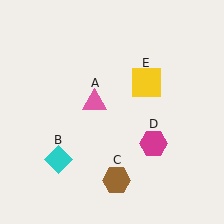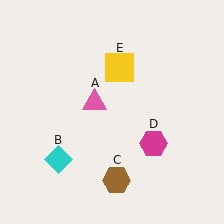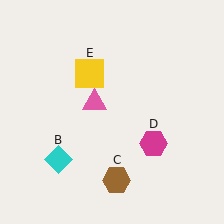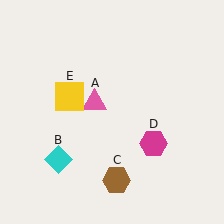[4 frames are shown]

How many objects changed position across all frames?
1 object changed position: yellow square (object E).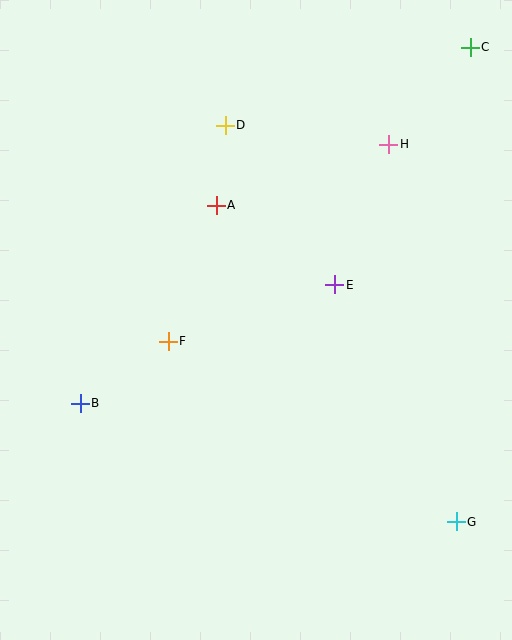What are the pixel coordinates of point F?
Point F is at (168, 341).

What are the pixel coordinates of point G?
Point G is at (456, 522).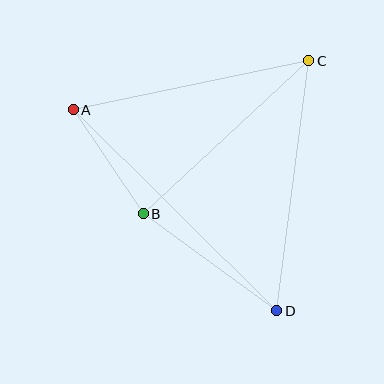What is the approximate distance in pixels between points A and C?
The distance between A and C is approximately 240 pixels.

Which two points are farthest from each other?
Points A and D are farthest from each other.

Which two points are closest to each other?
Points A and B are closest to each other.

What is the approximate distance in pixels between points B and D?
The distance between B and D is approximately 165 pixels.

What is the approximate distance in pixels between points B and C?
The distance between B and C is approximately 225 pixels.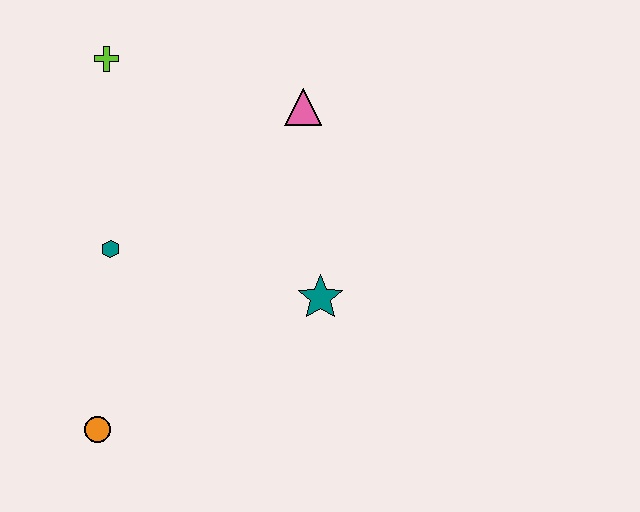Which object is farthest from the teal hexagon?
The pink triangle is farthest from the teal hexagon.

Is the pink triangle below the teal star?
No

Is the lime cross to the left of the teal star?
Yes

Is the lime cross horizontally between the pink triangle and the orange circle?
Yes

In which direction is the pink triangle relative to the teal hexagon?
The pink triangle is to the right of the teal hexagon.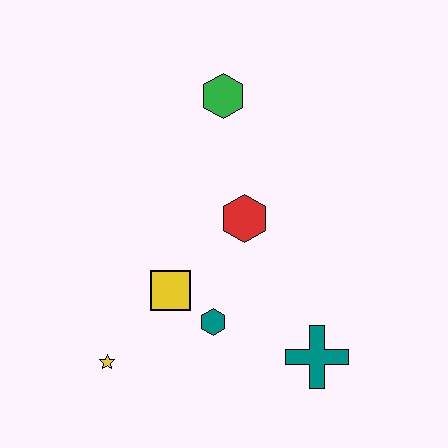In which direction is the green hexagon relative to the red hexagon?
The green hexagon is above the red hexagon.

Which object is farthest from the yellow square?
The green hexagon is farthest from the yellow square.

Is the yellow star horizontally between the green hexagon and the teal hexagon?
No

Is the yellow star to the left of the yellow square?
Yes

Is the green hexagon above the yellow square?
Yes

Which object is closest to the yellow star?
The yellow square is closest to the yellow star.